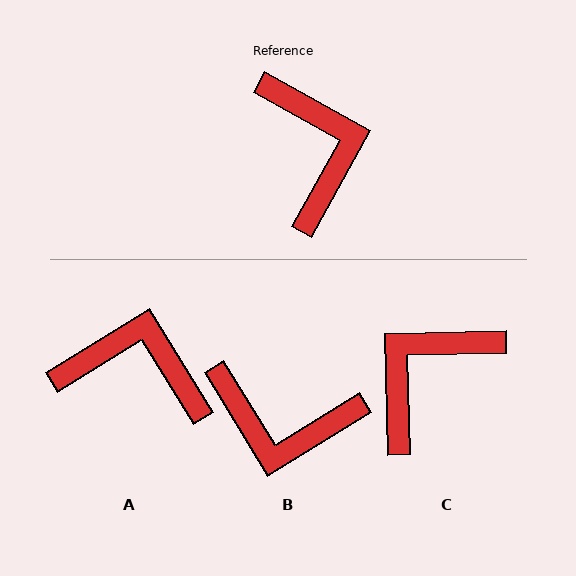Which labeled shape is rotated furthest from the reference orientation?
C, about 120 degrees away.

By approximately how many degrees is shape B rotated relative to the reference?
Approximately 119 degrees clockwise.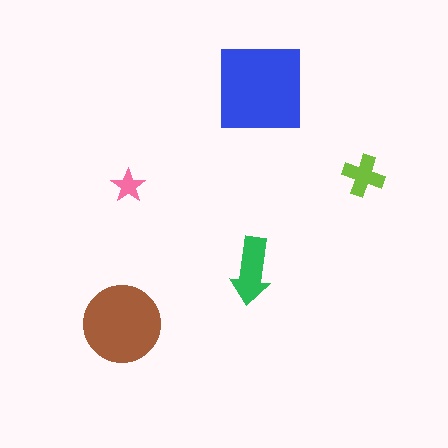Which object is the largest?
The blue square.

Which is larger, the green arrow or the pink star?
The green arrow.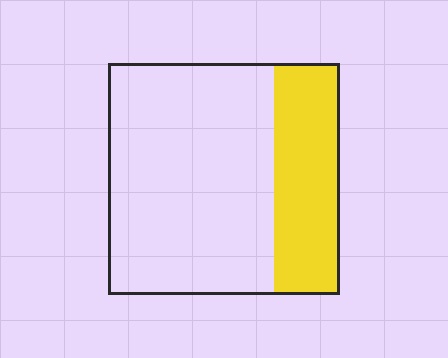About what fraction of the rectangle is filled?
About one quarter (1/4).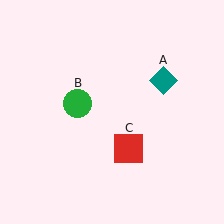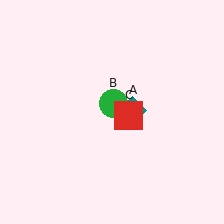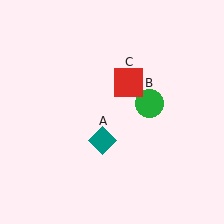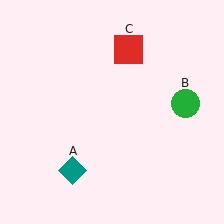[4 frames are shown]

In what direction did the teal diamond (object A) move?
The teal diamond (object A) moved down and to the left.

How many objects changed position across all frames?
3 objects changed position: teal diamond (object A), green circle (object B), red square (object C).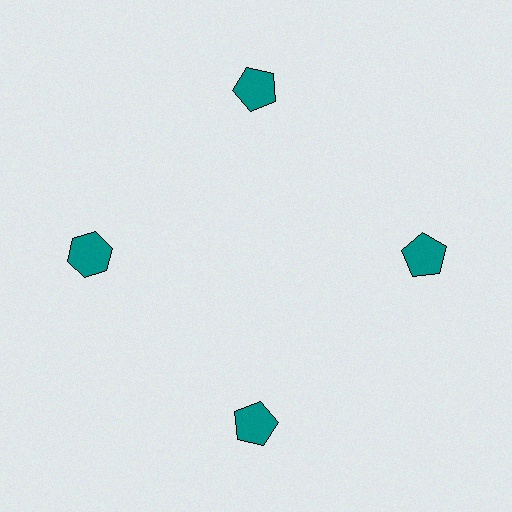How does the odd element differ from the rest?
It has a different shape: hexagon instead of pentagon.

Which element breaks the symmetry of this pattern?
The teal hexagon at roughly the 9 o'clock position breaks the symmetry. All other shapes are teal pentagons.